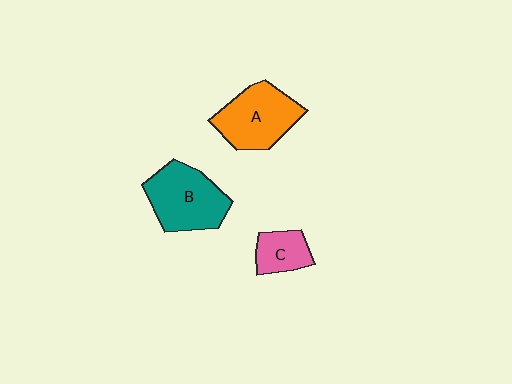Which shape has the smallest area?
Shape C (pink).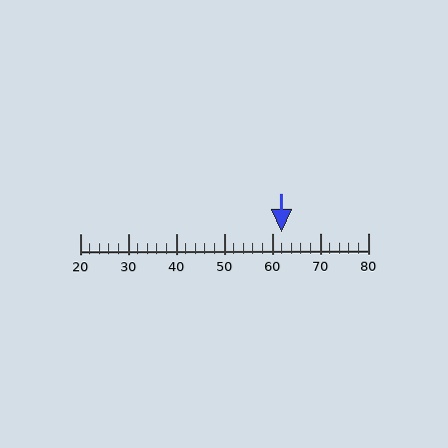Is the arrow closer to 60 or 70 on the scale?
The arrow is closer to 60.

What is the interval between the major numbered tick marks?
The major tick marks are spaced 10 units apart.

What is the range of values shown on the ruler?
The ruler shows values from 20 to 80.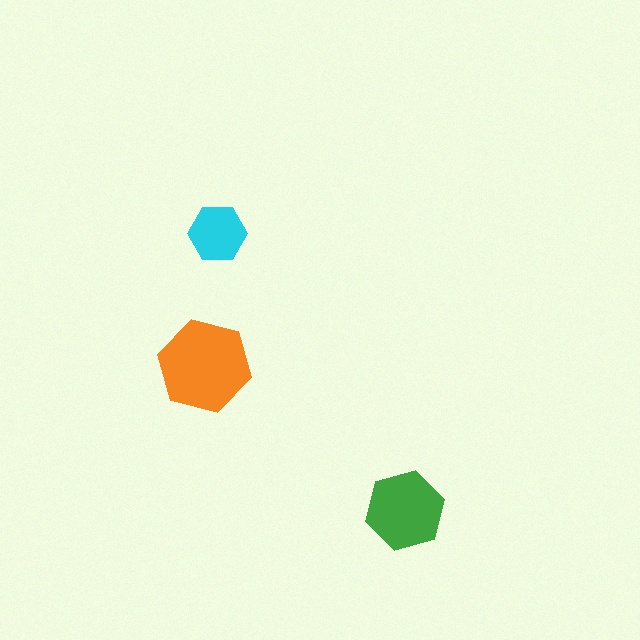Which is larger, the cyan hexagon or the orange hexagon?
The orange one.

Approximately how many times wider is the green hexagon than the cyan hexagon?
About 1.5 times wider.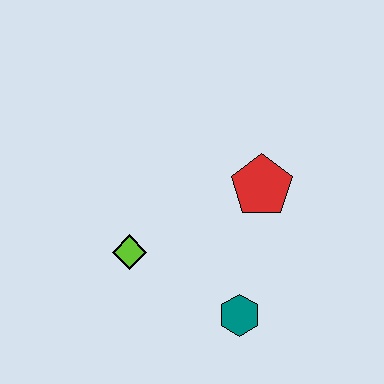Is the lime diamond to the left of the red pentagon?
Yes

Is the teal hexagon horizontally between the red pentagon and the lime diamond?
Yes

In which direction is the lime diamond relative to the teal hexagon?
The lime diamond is to the left of the teal hexagon.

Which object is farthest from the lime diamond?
The red pentagon is farthest from the lime diamond.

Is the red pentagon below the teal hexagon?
No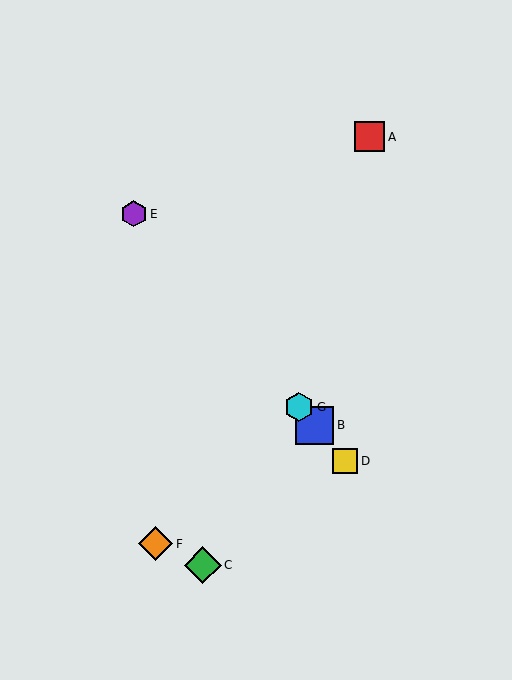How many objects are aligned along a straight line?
4 objects (B, D, E, G) are aligned along a straight line.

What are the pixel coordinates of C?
Object C is at (203, 565).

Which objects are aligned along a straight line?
Objects B, D, E, G are aligned along a straight line.